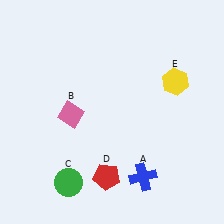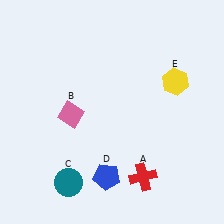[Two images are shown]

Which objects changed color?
A changed from blue to red. C changed from green to teal. D changed from red to blue.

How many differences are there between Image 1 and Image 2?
There are 3 differences between the two images.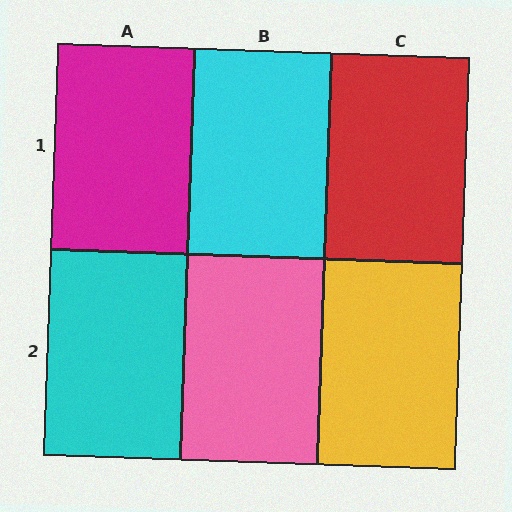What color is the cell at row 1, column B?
Cyan.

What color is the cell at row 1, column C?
Red.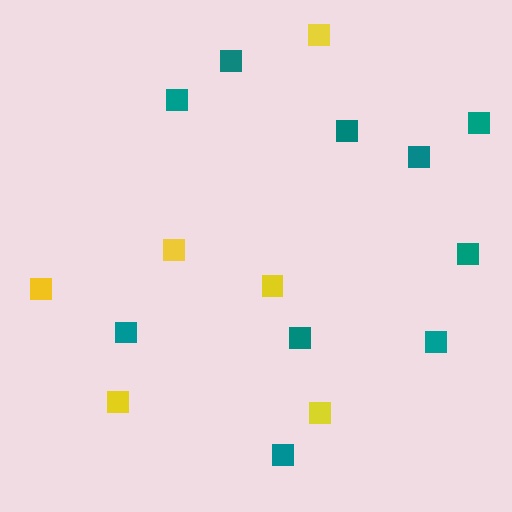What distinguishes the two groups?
There are 2 groups: one group of teal squares (10) and one group of yellow squares (6).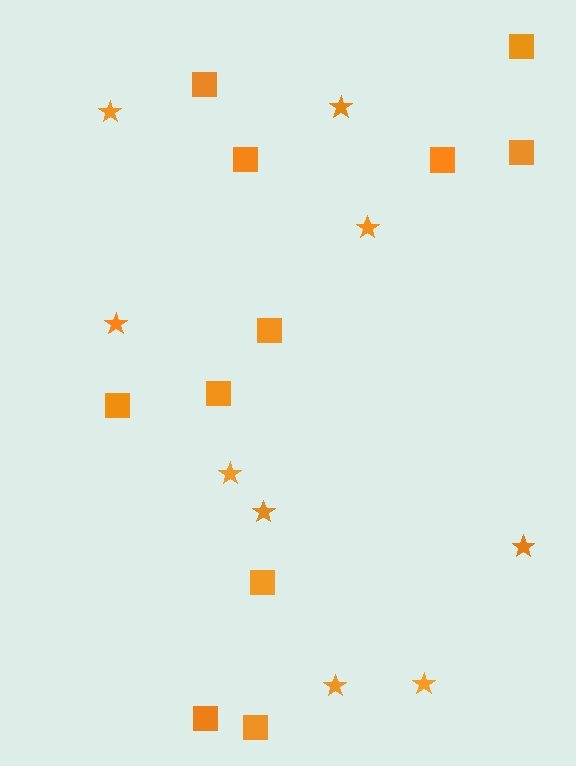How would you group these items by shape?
There are 2 groups: one group of squares (11) and one group of stars (9).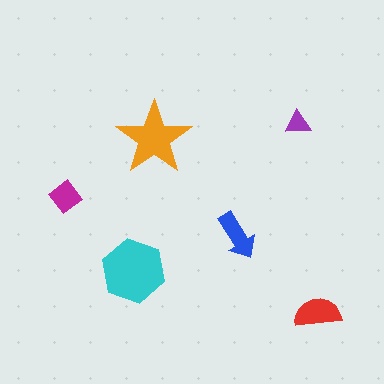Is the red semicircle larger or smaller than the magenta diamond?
Larger.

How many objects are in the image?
There are 6 objects in the image.